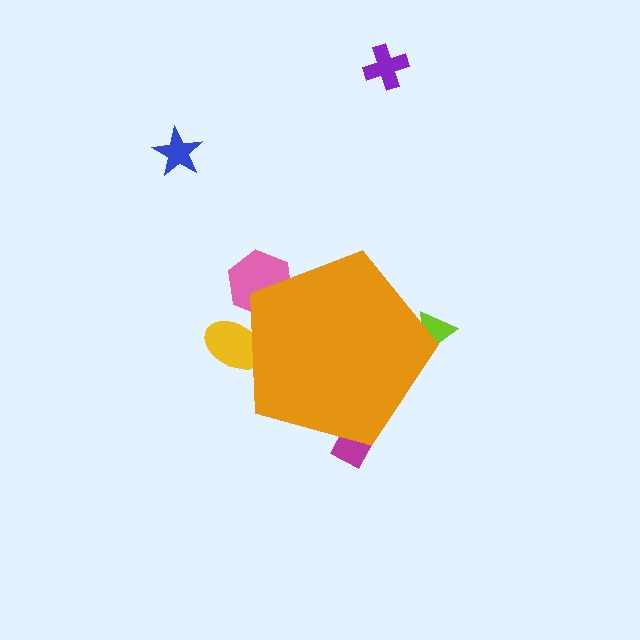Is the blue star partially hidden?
No, the blue star is fully visible.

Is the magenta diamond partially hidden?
Yes, the magenta diamond is partially hidden behind the orange pentagon.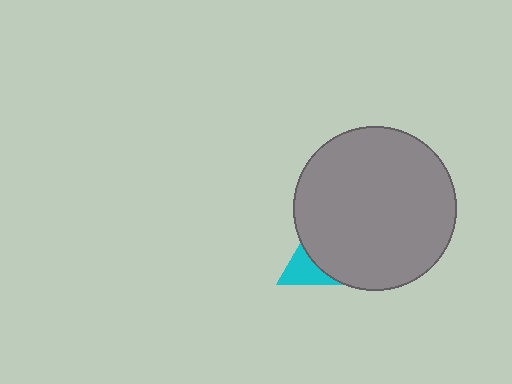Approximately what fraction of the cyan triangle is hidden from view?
Roughly 67% of the cyan triangle is hidden behind the gray circle.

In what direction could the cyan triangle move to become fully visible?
The cyan triangle could move toward the lower-left. That would shift it out from behind the gray circle entirely.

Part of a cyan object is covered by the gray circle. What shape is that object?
It is a triangle.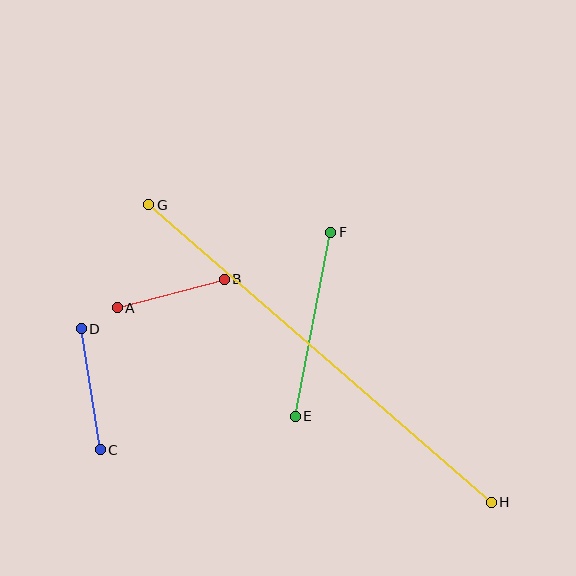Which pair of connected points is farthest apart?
Points G and H are farthest apart.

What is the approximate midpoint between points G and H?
The midpoint is at approximately (320, 353) pixels.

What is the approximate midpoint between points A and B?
The midpoint is at approximately (171, 293) pixels.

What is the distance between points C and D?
The distance is approximately 122 pixels.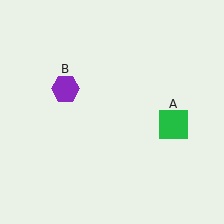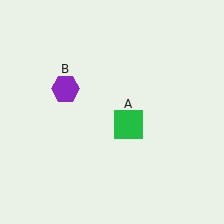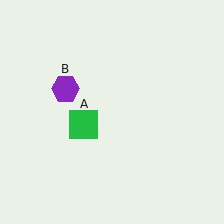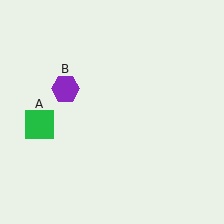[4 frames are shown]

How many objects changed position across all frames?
1 object changed position: green square (object A).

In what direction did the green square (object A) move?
The green square (object A) moved left.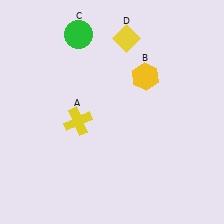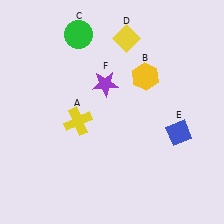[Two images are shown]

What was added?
A blue diamond (E), a purple star (F) were added in Image 2.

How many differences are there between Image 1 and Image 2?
There are 2 differences between the two images.